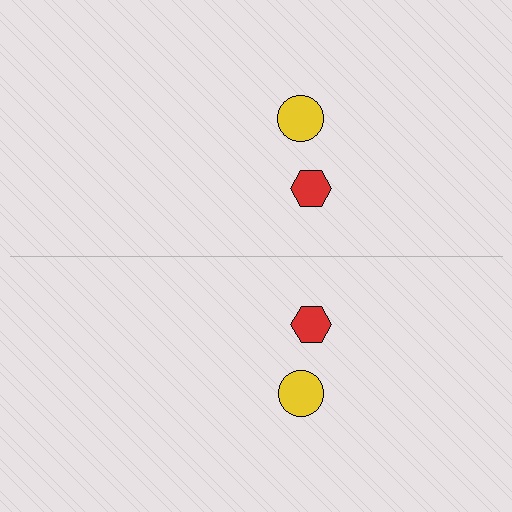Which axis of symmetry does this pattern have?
The pattern has a horizontal axis of symmetry running through the center of the image.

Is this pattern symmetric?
Yes, this pattern has bilateral (reflection) symmetry.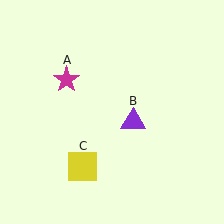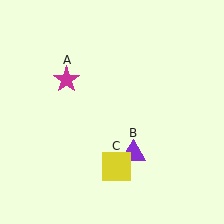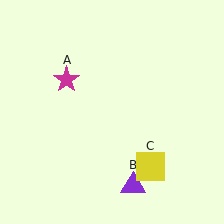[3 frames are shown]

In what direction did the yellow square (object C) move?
The yellow square (object C) moved right.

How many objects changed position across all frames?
2 objects changed position: purple triangle (object B), yellow square (object C).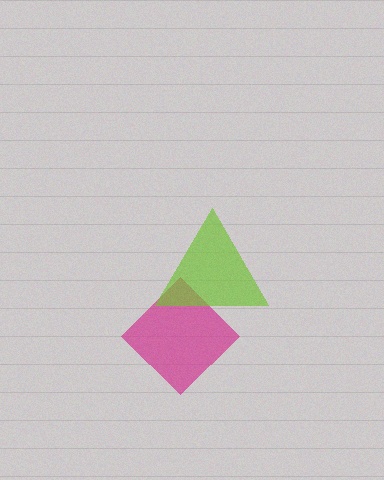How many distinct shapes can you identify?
There are 2 distinct shapes: a magenta diamond, a lime triangle.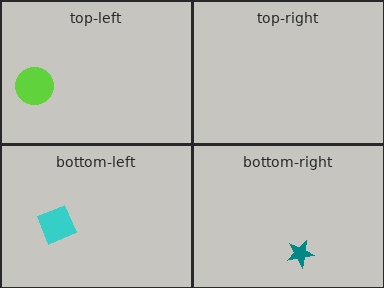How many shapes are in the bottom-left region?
1.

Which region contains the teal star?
The bottom-right region.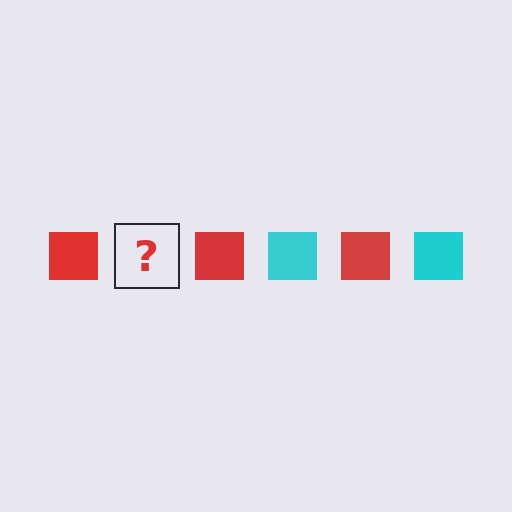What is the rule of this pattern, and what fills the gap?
The rule is that the pattern cycles through red, cyan squares. The gap should be filled with a cyan square.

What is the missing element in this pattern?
The missing element is a cyan square.